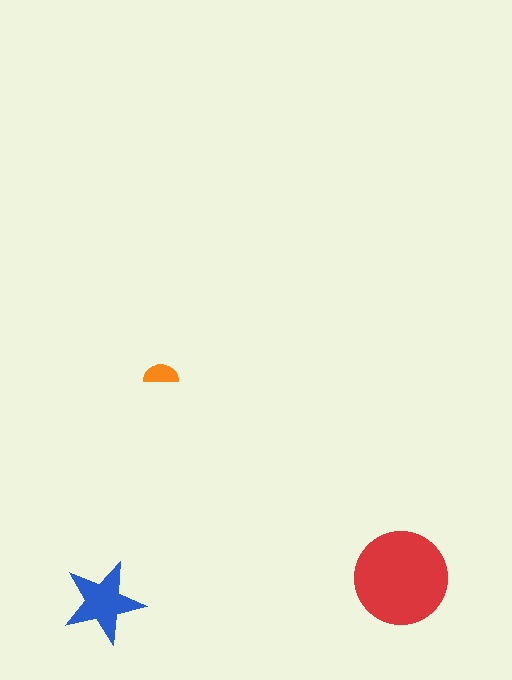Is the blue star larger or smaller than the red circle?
Smaller.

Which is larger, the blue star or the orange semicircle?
The blue star.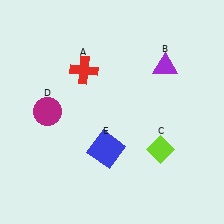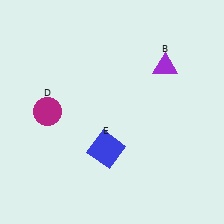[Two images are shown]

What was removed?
The lime diamond (C), the red cross (A) were removed in Image 2.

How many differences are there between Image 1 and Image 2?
There are 2 differences between the two images.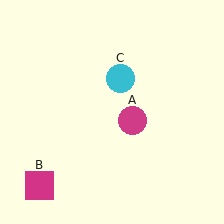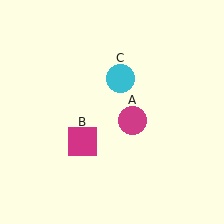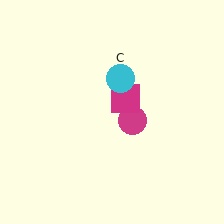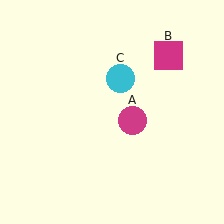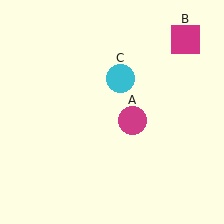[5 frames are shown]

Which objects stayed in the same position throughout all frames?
Magenta circle (object A) and cyan circle (object C) remained stationary.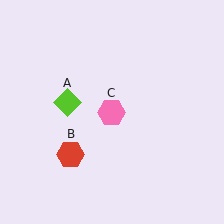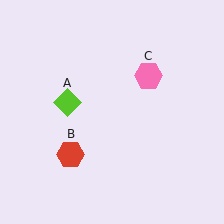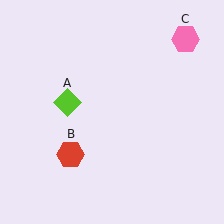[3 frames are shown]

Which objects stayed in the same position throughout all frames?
Lime diamond (object A) and red hexagon (object B) remained stationary.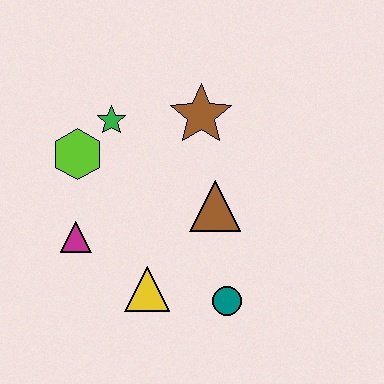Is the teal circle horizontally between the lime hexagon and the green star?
No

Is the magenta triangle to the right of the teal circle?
No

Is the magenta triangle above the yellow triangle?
Yes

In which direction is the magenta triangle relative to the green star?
The magenta triangle is below the green star.